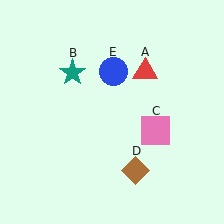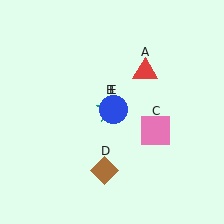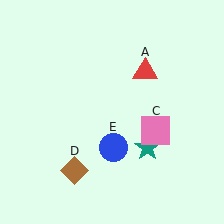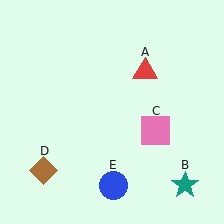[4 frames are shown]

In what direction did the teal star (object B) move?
The teal star (object B) moved down and to the right.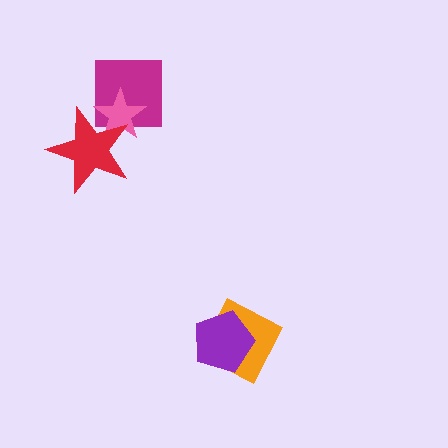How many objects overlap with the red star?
2 objects overlap with the red star.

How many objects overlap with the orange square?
1 object overlaps with the orange square.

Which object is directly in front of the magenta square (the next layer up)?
The pink star is directly in front of the magenta square.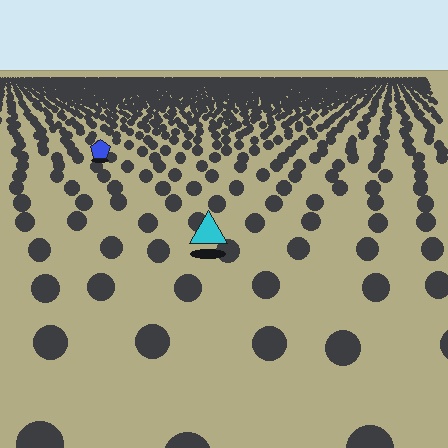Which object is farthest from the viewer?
The blue pentagon is farthest from the viewer. It appears smaller and the ground texture around it is denser.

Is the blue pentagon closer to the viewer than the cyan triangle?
No. The cyan triangle is closer — you can tell from the texture gradient: the ground texture is coarser near it.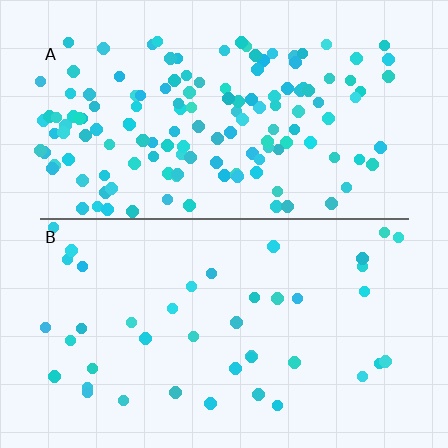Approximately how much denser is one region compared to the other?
Approximately 3.4× — region A over region B.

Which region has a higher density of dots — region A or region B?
A (the top).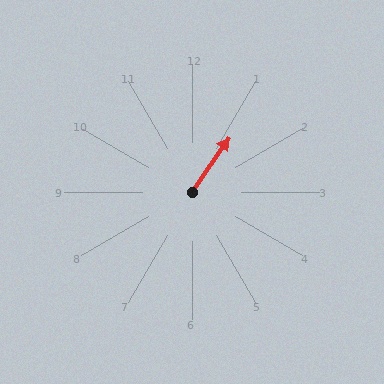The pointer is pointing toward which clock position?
Roughly 1 o'clock.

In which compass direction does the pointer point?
Northeast.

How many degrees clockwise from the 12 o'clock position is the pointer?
Approximately 34 degrees.